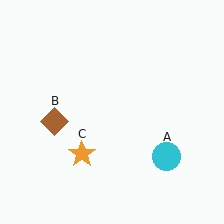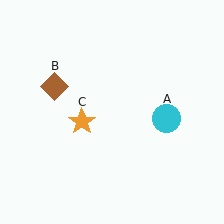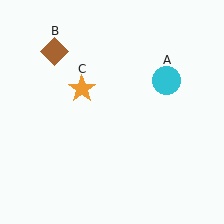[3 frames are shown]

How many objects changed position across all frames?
3 objects changed position: cyan circle (object A), brown diamond (object B), orange star (object C).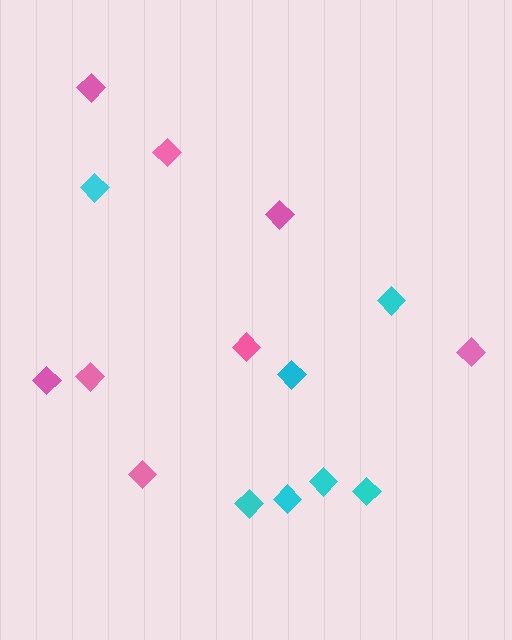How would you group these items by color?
There are 2 groups: one group of pink diamonds (8) and one group of cyan diamonds (7).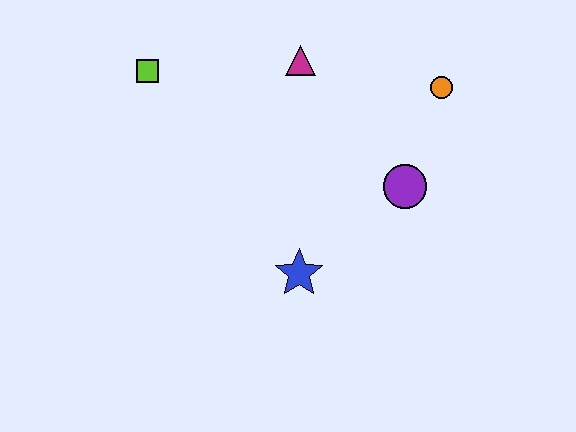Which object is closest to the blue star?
The purple circle is closest to the blue star.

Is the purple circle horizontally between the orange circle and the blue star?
Yes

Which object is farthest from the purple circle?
The lime square is farthest from the purple circle.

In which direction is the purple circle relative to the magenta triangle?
The purple circle is below the magenta triangle.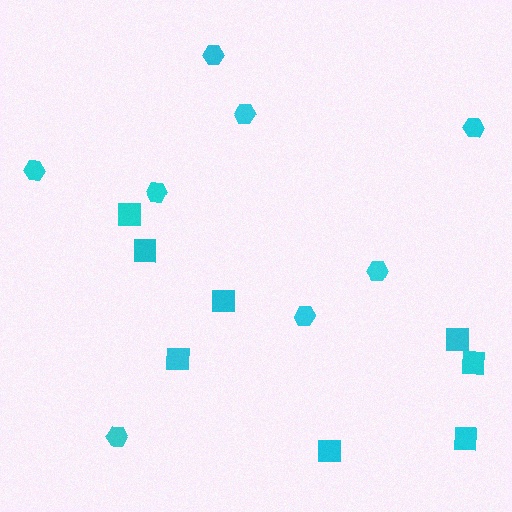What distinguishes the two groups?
There are 2 groups: one group of squares (8) and one group of hexagons (8).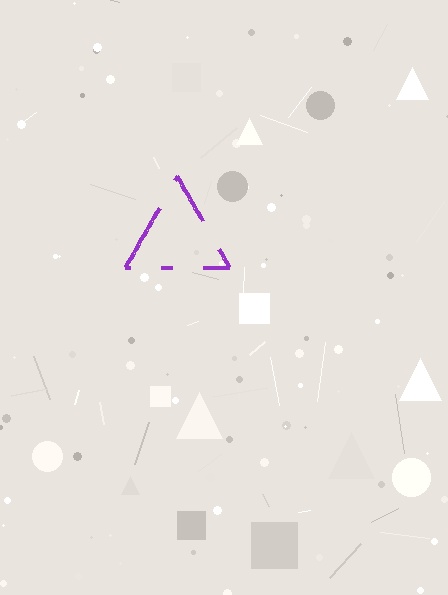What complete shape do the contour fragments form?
The contour fragments form a triangle.